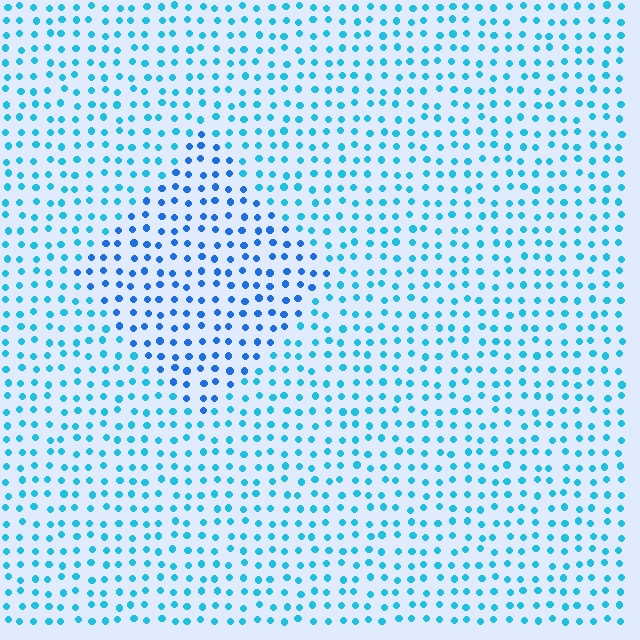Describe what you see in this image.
The image is filled with small cyan elements in a uniform arrangement. A diamond-shaped region is visible where the elements are tinted to a slightly different hue, forming a subtle color boundary.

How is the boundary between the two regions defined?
The boundary is defined purely by a slight shift in hue (about 25 degrees). Spacing, size, and orientation are identical on both sides.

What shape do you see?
I see a diamond.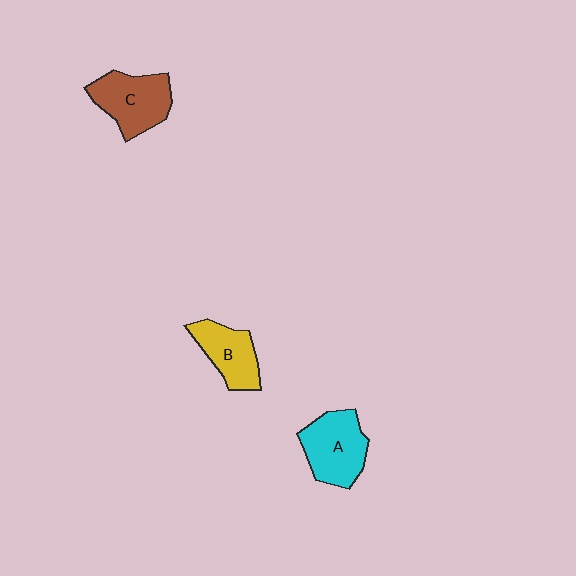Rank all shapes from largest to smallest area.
From largest to smallest: A (cyan), C (brown), B (yellow).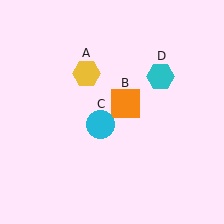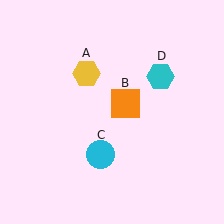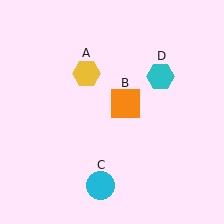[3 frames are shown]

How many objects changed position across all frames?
1 object changed position: cyan circle (object C).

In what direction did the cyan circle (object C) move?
The cyan circle (object C) moved down.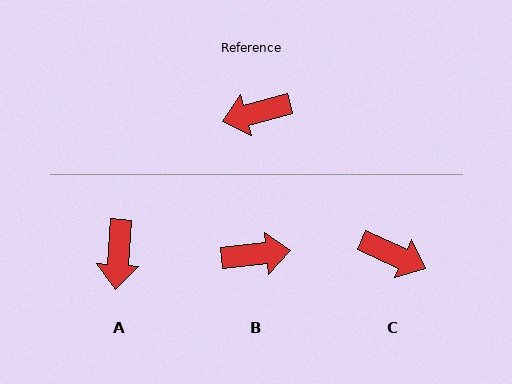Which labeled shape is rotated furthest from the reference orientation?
B, about 171 degrees away.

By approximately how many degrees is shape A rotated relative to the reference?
Approximately 71 degrees counter-clockwise.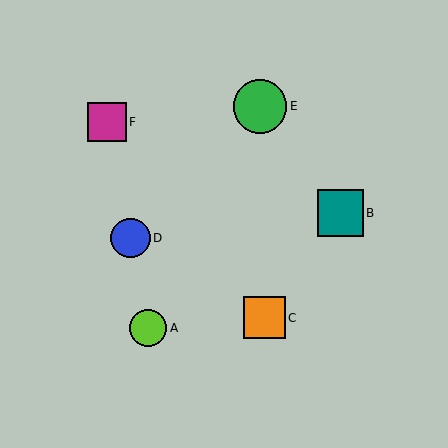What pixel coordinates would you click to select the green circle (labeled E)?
Click at (260, 106) to select the green circle E.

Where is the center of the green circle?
The center of the green circle is at (260, 106).